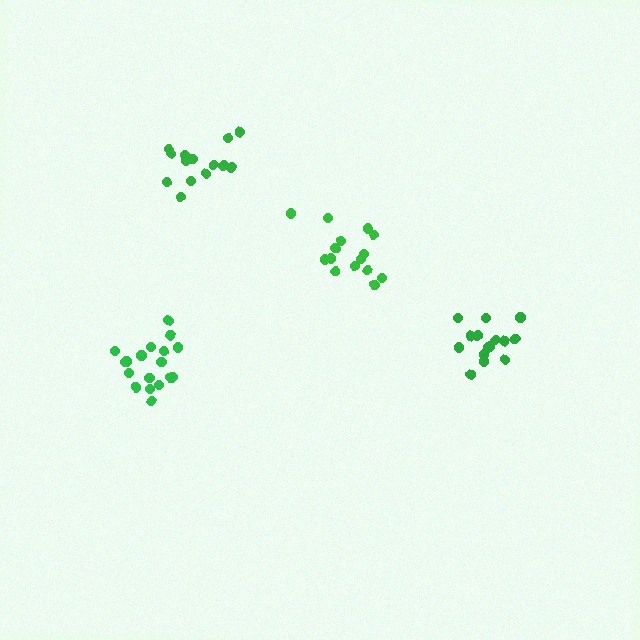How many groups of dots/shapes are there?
There are 4 groups.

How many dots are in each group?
Group 1: 19 dots, Group 2: 15 dots, Group 3: 15 dots, Group 4: 15 dots (64 total).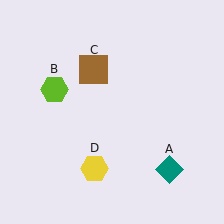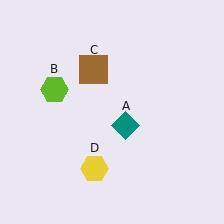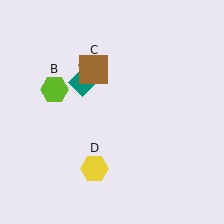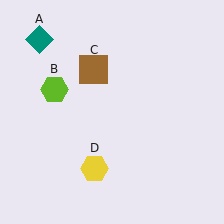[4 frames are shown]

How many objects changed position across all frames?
1 object changed position: teal diamond (object A).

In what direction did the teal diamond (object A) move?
The teal diamond (object A) moved up and to the left.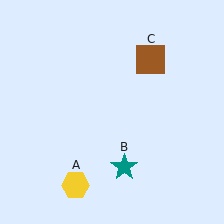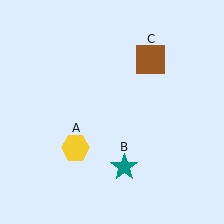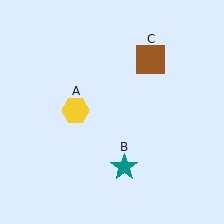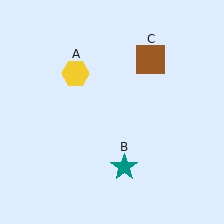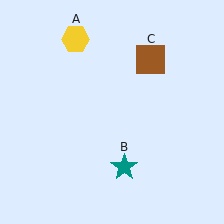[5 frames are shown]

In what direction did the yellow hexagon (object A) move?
The yellow hexagon (object A) moved up.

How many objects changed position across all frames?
1 object changed position: yellow hexagon (object A).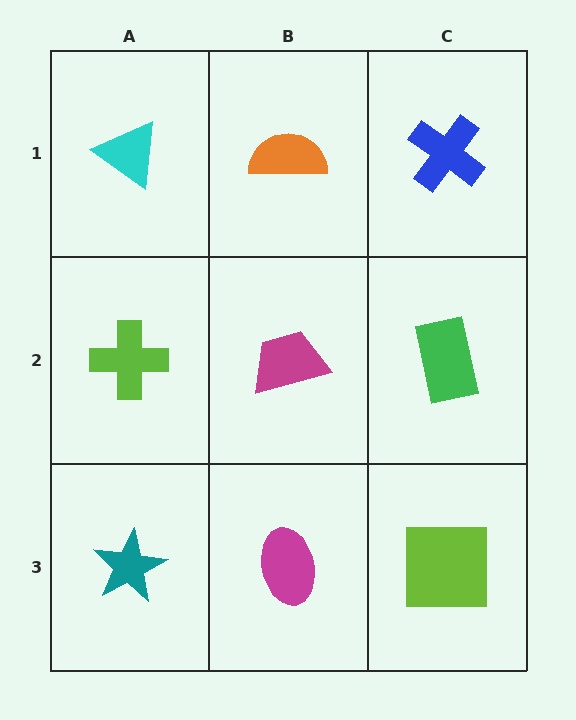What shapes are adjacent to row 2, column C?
A blue cross (row 1, column C), a lime square (row 3, column C), a magenta trapezoid (row 2, column B).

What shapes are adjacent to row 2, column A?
A cyan triangle (row 1, column A), a teal star (row 3, column A), a magenta trapezoid (row 2, column B).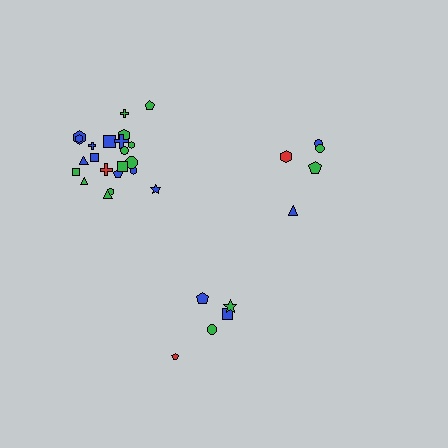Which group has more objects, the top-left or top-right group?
The top-left group.